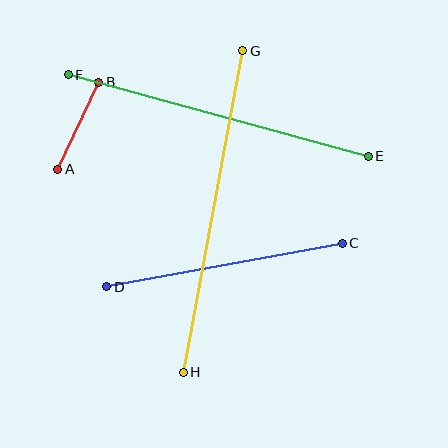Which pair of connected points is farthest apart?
Points G and H are farthest apart.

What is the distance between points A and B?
The distance is approximately 96 pixels.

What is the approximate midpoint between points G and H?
The midpoint is at approximately (213, 212) pixels.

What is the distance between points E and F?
The distance is approximately 311 pixels.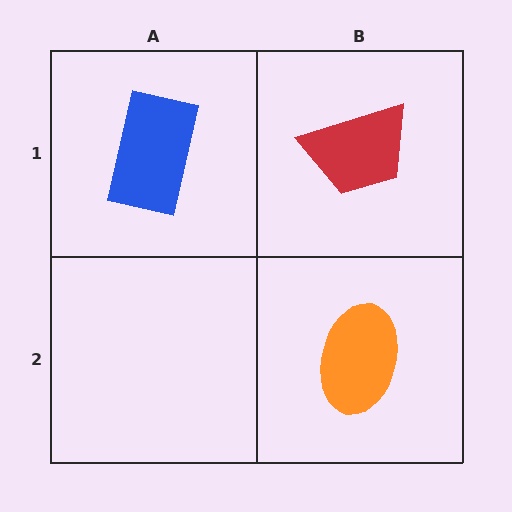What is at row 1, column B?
A red trapezoid.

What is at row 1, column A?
A blue rectangle.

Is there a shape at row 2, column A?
No, that cell is empty.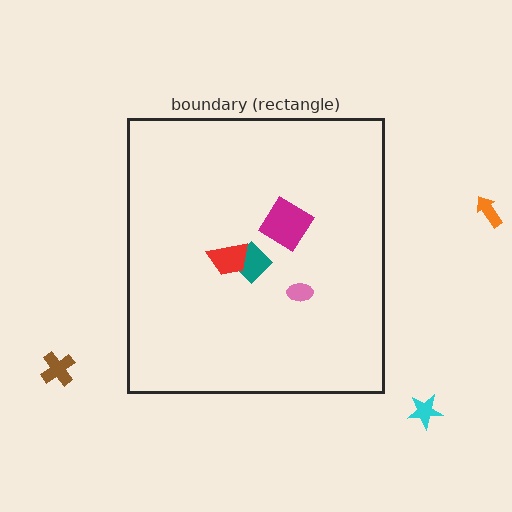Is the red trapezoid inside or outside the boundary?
Inside.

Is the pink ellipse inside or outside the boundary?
Inside.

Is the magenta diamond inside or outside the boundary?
Inside.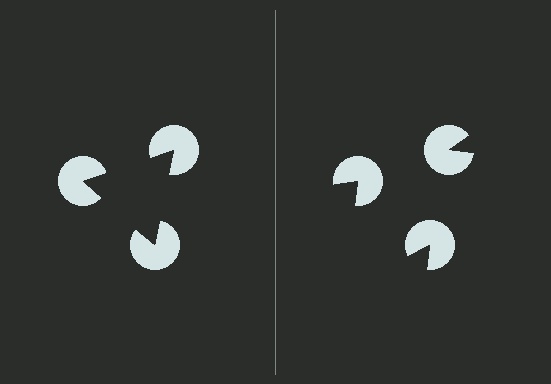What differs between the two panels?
The pac-man discs are positioned identically on both sides; only the wedge orientations differ. On the left they align to a triangle; on the right they are misaligned.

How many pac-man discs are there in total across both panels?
6 — 3 on each side.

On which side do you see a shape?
An illusory triangle appears on the left side. On the right side the wedge cuts are rotated, so no coherent shape forms.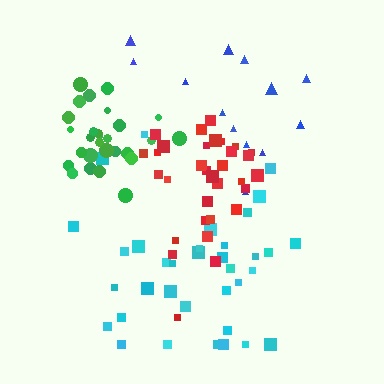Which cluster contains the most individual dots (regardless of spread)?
Cyan (35).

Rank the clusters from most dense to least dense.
green, red, cyan, blue.